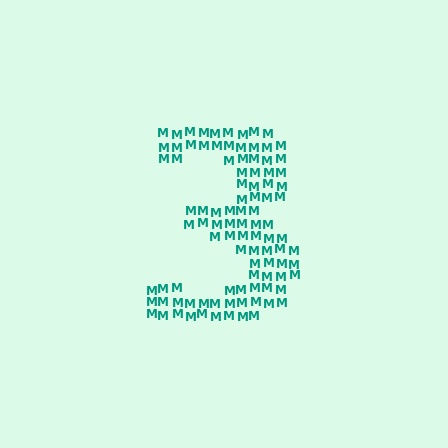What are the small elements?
The small elements are letter M's.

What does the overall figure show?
The overall figure shows the digit 3.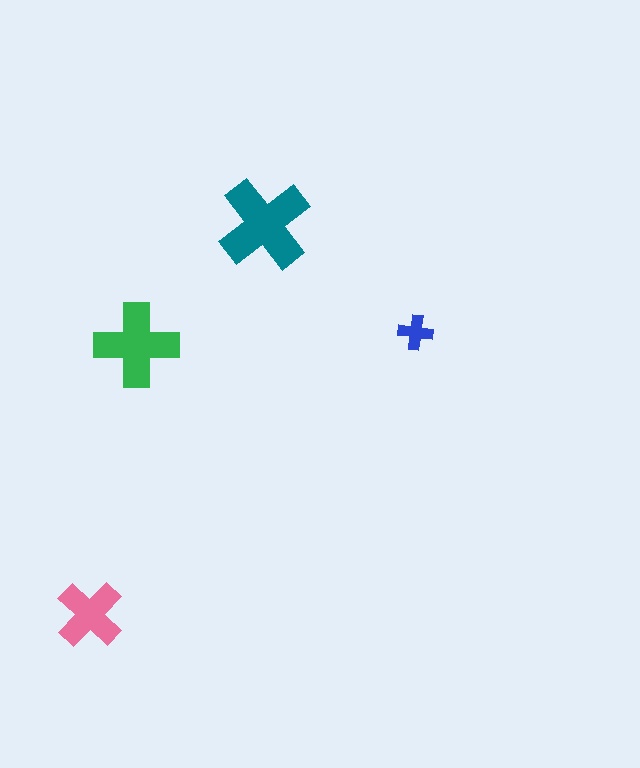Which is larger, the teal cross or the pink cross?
The teal one.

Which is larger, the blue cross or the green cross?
The green one.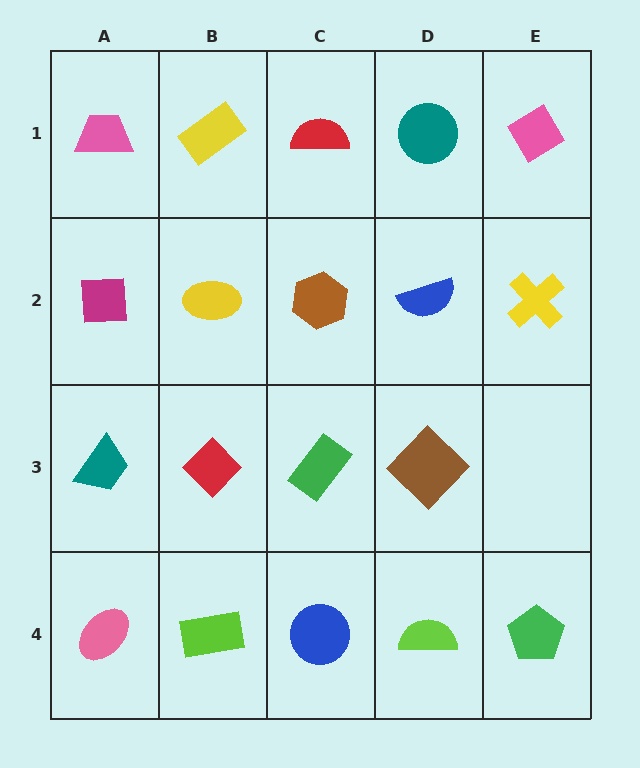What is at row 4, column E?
A green pentagon.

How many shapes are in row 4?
5 shapes.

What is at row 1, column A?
A pink trapezoid.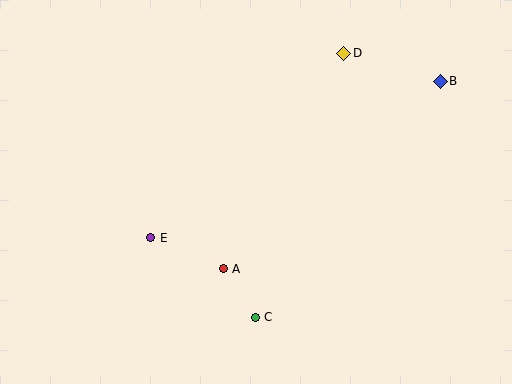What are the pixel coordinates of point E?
Point E is at (151, 238).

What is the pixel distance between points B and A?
The distance between B and A is 287 pixels.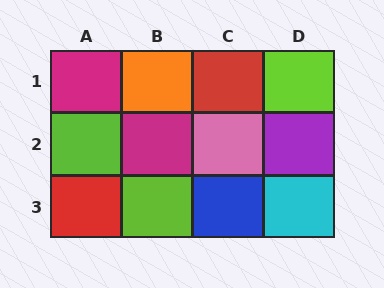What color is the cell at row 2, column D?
Purple.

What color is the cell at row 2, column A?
Lime.